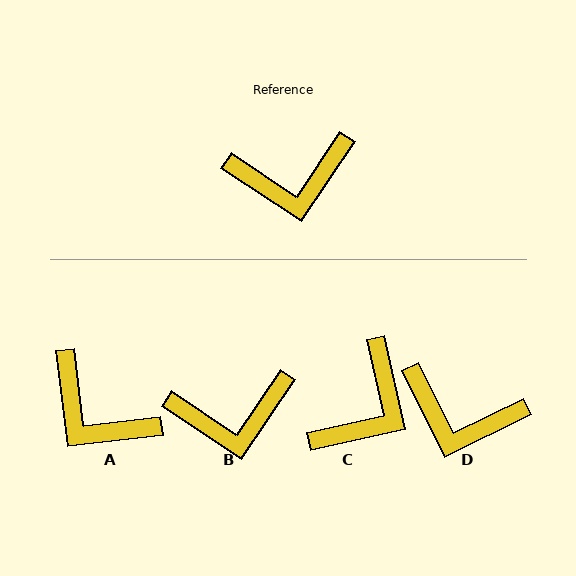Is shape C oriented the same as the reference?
No, it is off by about 46 degrees.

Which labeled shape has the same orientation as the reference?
B.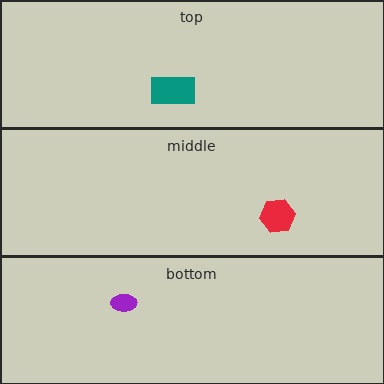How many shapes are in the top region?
1.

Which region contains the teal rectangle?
The top region.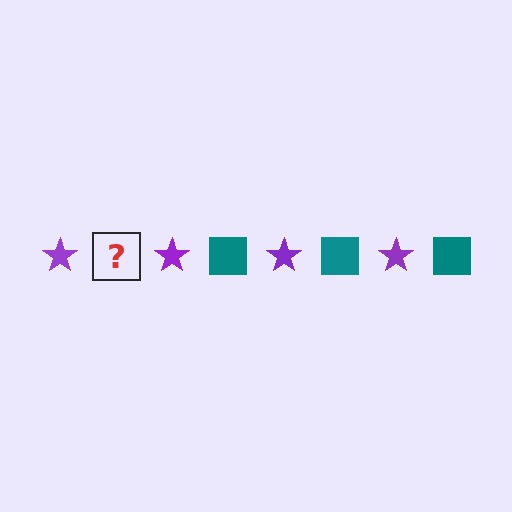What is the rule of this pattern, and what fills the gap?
The rule is that the pattern alternates between purple star and teal square. The gap should be filled with a teal square.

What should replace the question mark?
The question mark should be replaced with a teal square.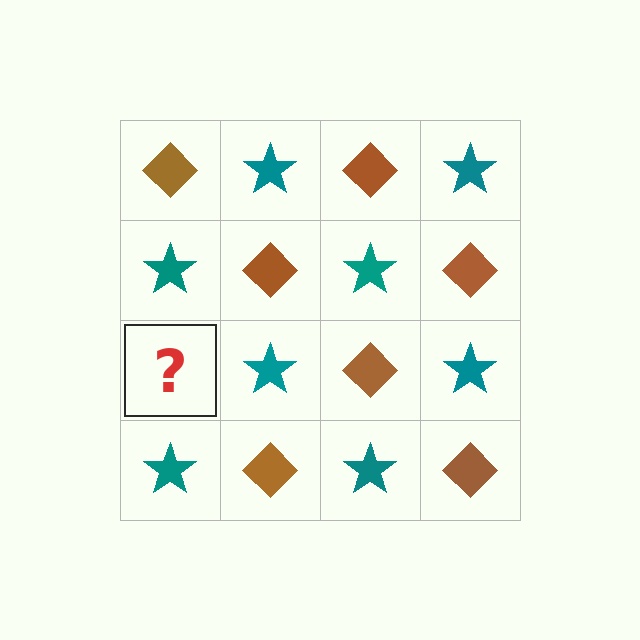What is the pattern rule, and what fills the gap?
The rule is that it alternates brown diamond and teal star in a checkerboard pattern. The gap should be filled with a brown diamond.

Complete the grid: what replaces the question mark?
The question mark should be replaced with a brown diamond.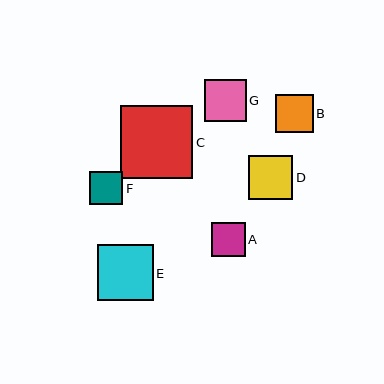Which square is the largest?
Square C is the largest with a size of approximately 72 pixels.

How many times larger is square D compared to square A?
Square D is approximately 1.3 times the size of square A.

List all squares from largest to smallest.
From largest to smallest: C, E, D, G, B, A, F.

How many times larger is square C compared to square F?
Square C is approximately 2.2 times the size of square F.